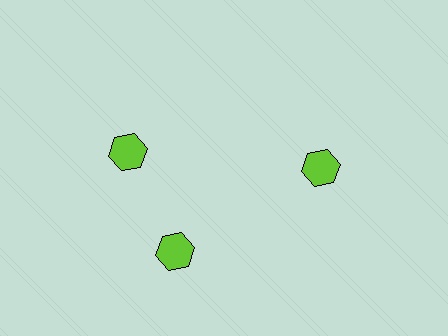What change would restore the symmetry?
The symmetry would be restored by rotating it back into even spacing with its neighbors so that all 3 hexagons sit at equal angles and equal distance from the center.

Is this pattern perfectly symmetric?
No. The 3 lime hexagons are arranged in a ring, but one element near the 11 o'clock position is rotated out of alignment along the ring, breaking the 3-fold rotational symmetry.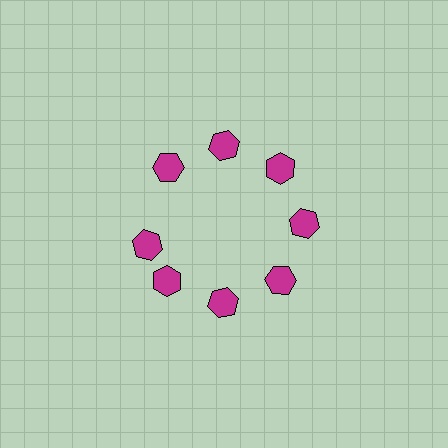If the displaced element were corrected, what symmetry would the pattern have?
It would have 8-fold rotational symmetry — the pattern would map onto itself every 45 degrees.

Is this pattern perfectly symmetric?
No. The 8 magenta hexagons are arranged in a ring, but one element near the 9 o'clock position is rotated out of alignment along the ring, breaking the 8-fold rotational symmetry.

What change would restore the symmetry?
The symmetry would be restored by rotating it back into even spacing with its neighbors so that all 8 hexagons sit at equal angles and equal distance from the center.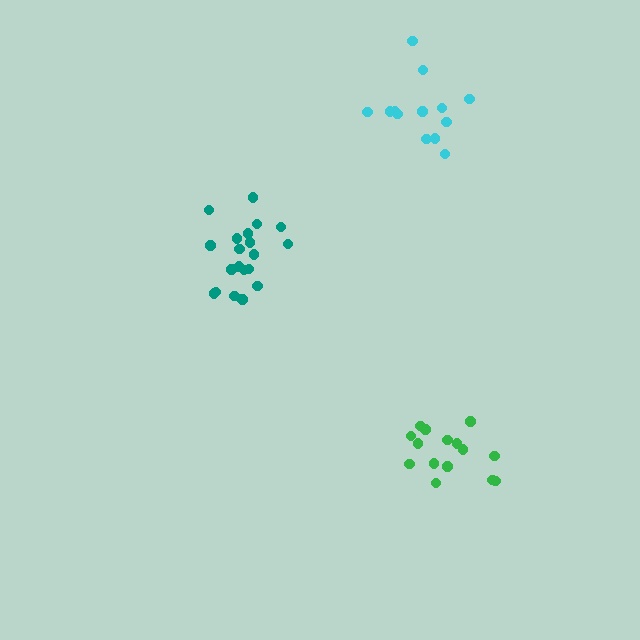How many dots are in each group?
Group 1: 15 dots, Group 2: 20 dots, Group 3: 14 dots (49 total).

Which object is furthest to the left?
The teal cluster is leftmost.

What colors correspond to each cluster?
The clusters are colored: green, teal, cyan.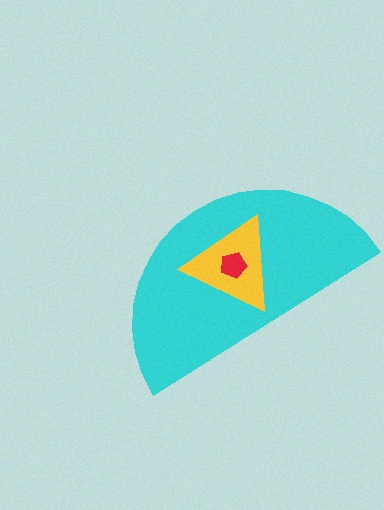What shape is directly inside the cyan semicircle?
The yellow triangle.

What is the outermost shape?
The cyan semicircle.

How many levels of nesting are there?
3.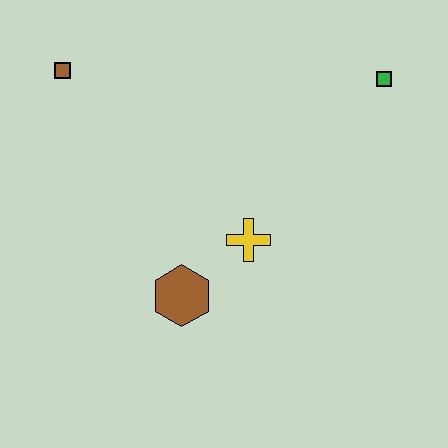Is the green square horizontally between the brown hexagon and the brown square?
No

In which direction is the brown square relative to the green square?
The brown square is to the left of the green square.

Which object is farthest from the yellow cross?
The brown square is farthest from the yellow cross.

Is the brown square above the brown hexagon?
Yes